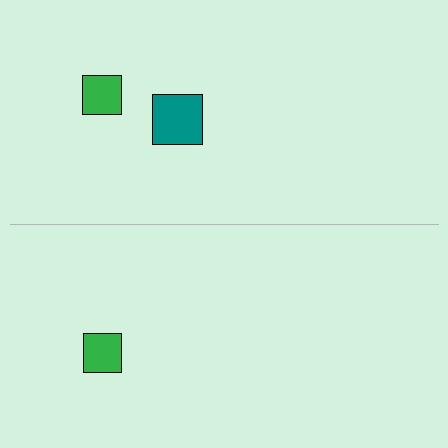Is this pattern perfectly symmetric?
No, the pattern is not perfectly symmetric. A teal square is missing from the bottom side.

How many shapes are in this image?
There are 3 shapes in this image.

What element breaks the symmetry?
A teal square is missing from the bottom side.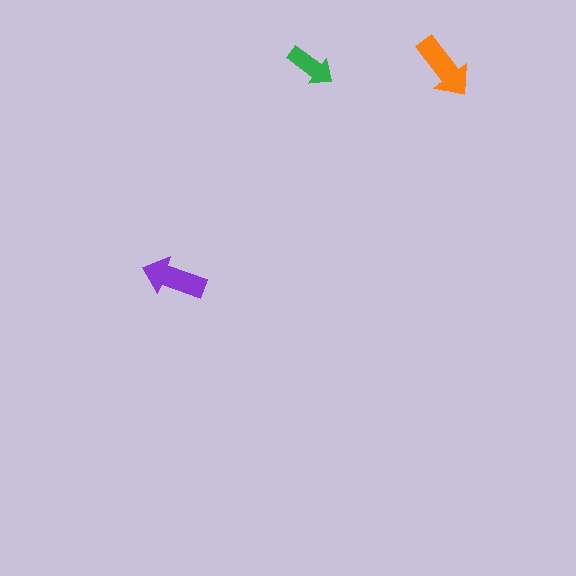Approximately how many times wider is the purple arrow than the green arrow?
About 1.5 times wider.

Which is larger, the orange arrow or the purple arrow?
The orange one.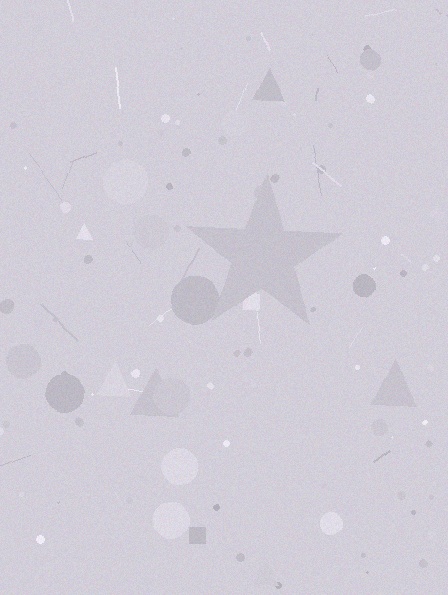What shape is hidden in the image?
A star is hidden in the image.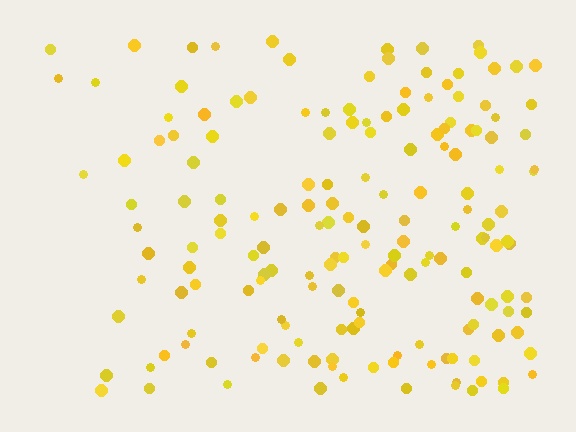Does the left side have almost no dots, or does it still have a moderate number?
Still a moderate number, just noticeably fewer than the right.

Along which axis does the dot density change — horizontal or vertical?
Horizontal.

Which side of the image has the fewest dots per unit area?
The left.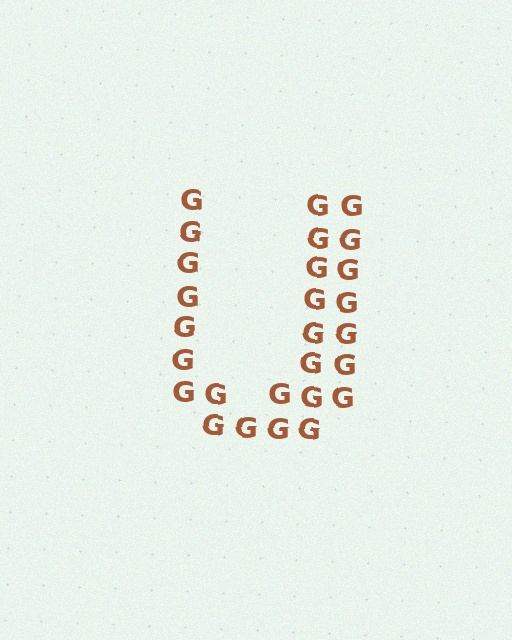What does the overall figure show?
The overall figure shows the letter U.